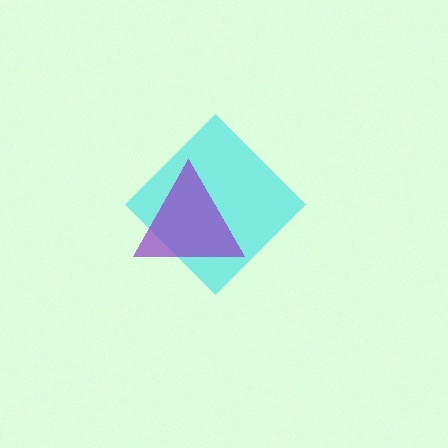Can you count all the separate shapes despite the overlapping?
Yes, there are 2 separate shapes.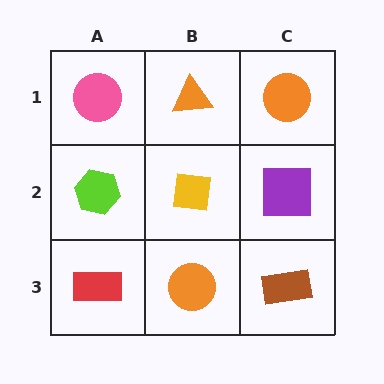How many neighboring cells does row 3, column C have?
2.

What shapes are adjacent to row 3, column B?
A yellow square (row 2, column B), a red rectangle (row 3, column A), a brown rectangle (row 3, column C).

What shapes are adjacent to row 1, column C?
A purple square (row 2, column C), an orange triangle (row 1, column B).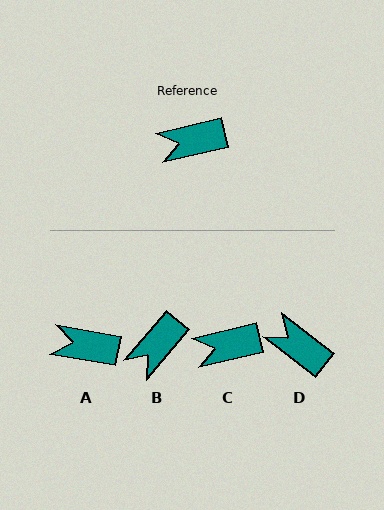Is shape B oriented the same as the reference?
No, it is off by about 36 degrees.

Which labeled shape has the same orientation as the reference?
C.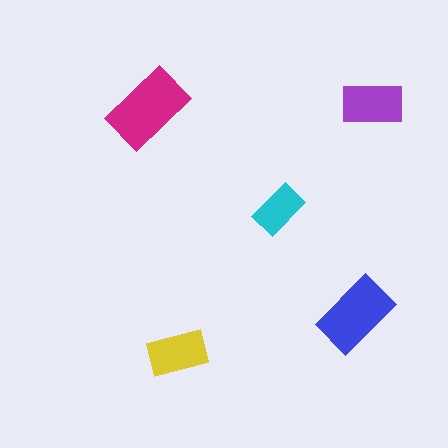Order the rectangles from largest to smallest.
the magenta one, the blue one, the purple one, the yellow one, the cyan one.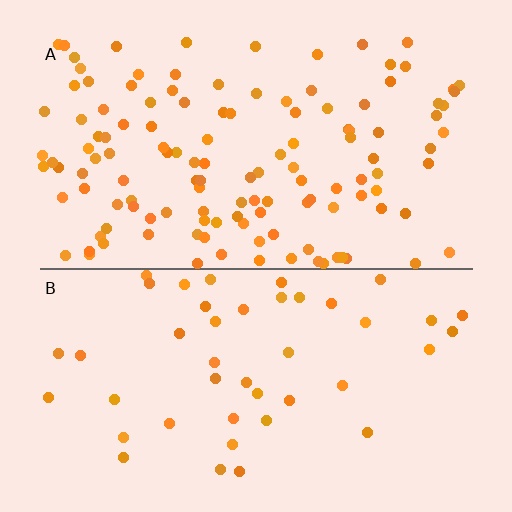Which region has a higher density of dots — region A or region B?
A (the top).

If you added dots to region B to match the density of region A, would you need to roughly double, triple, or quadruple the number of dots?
Approximately triple.